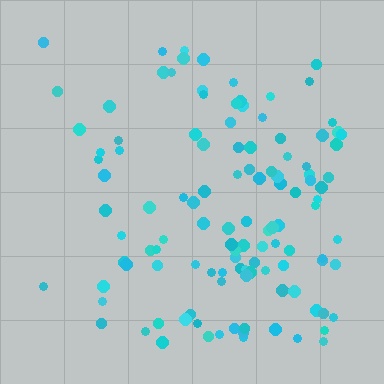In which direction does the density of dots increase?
From left to right, with the right side densest.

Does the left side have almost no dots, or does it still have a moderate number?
Still a moderate number, just noticeably fewer than the right.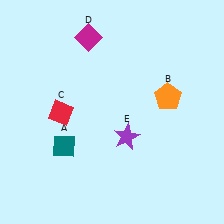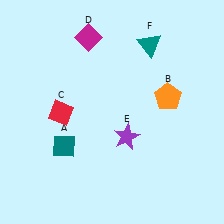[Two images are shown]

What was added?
A teal triangle (F) was added in Image 2.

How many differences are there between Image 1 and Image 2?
There is 1 difference between the two images.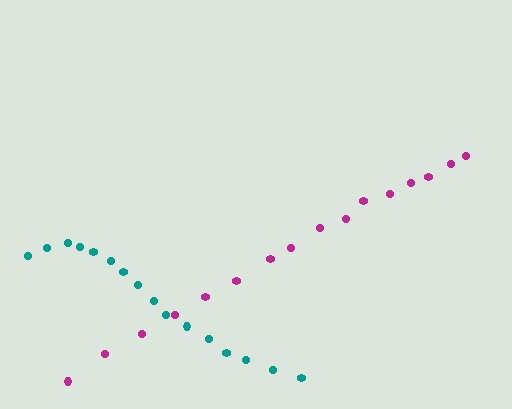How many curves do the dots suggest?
There are 2 distinct paths.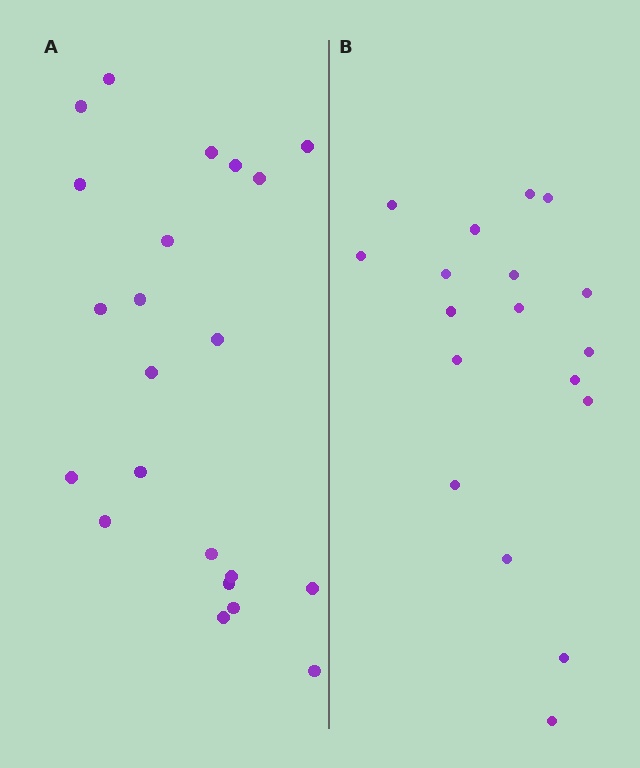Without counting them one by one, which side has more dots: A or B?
Region A (the left region) has more dots.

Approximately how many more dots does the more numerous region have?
Region A has about 4 more dots than region B.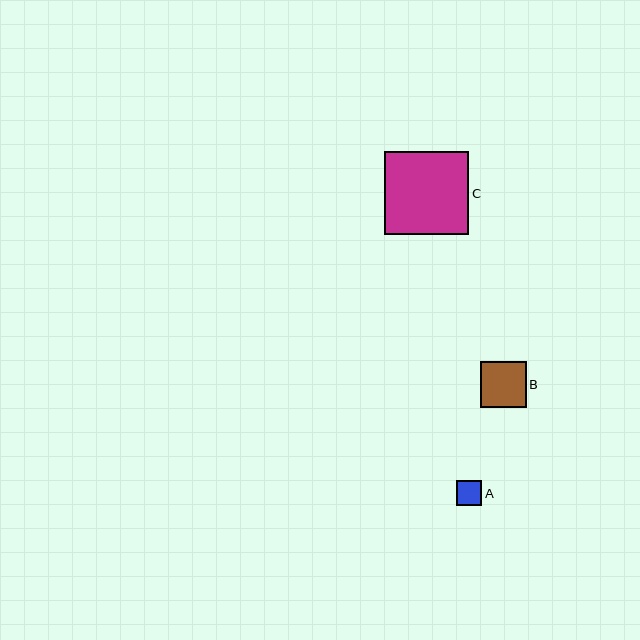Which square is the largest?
Square C is the largest with a size of approximately 84 pixels.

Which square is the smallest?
Square A is the smallest with a size of approximately 25 pixels.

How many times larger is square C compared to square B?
Square C is approximately 1.8 times the size of square B.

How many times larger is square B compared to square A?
Square B is approximately 1.8 times the size of square A.